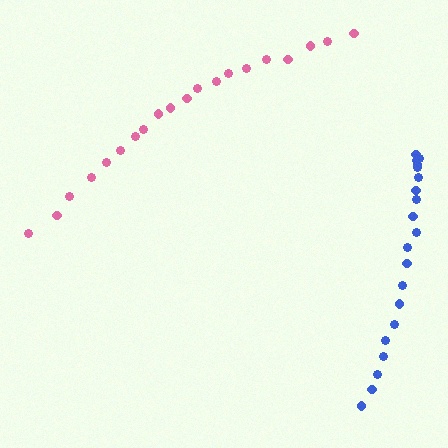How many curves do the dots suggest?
There are 2 distinct paths.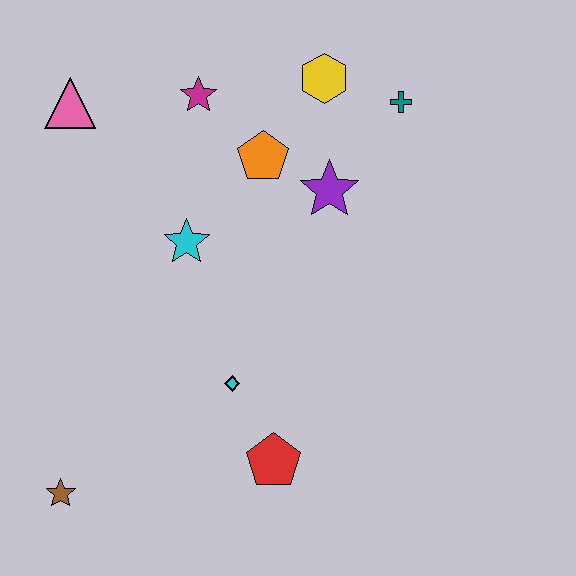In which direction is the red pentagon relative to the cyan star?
The red pentagon is below the cyan star.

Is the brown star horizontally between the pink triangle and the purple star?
No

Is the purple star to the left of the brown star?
No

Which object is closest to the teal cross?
The yellow hexagon is closest to the teal cross.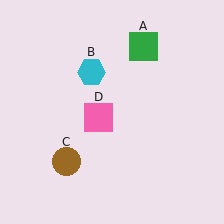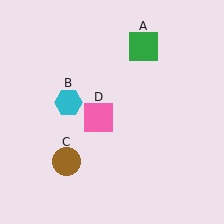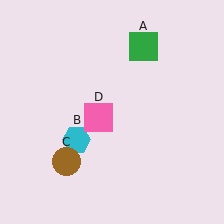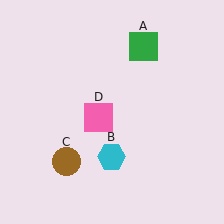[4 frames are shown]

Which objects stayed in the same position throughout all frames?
Green square (object A) and brown circle (object C) and pink square (object D) remained stationary.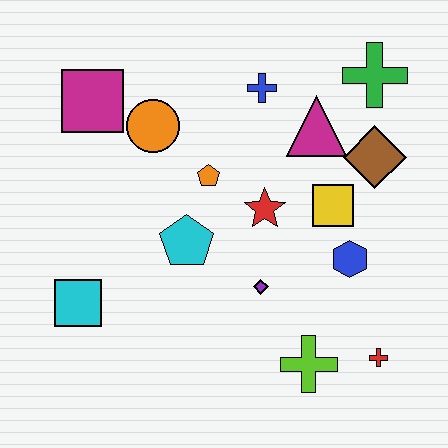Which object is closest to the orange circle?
The magenta square is closest to the orange circle.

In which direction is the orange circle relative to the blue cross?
The orange circle is to the left of the blue cross.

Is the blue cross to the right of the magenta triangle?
No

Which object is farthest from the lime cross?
The magenta square is farthest from the lime cross.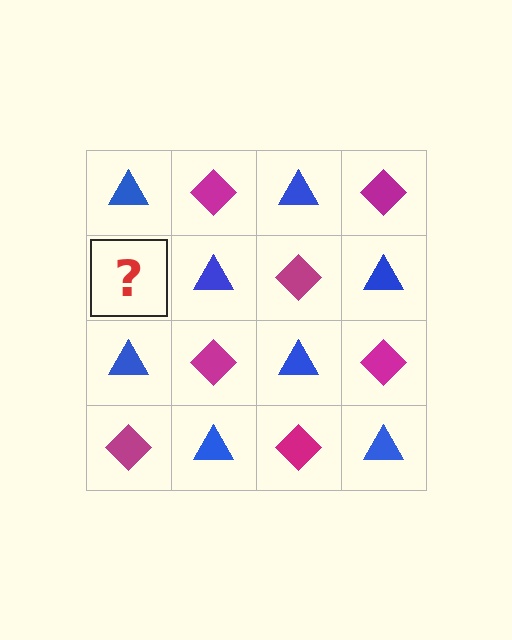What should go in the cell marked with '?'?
The missing cell should contain a magenta diamond.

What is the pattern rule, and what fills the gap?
The rule is that it alternates blue triangle and magenta diamond in a checkerboard pattern. The gap should be filled with a magenta diamond.